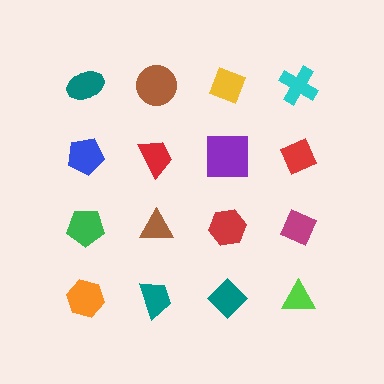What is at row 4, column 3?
A teal diamond.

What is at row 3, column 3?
A red hexagon.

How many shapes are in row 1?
4 shapes.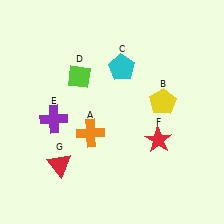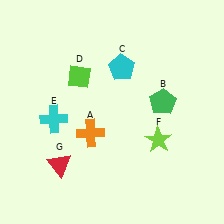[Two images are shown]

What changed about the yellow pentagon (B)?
In Image 1, B is yellow. In Image 2, it changed to green.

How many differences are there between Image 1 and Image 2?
There are 3 differences between the two images.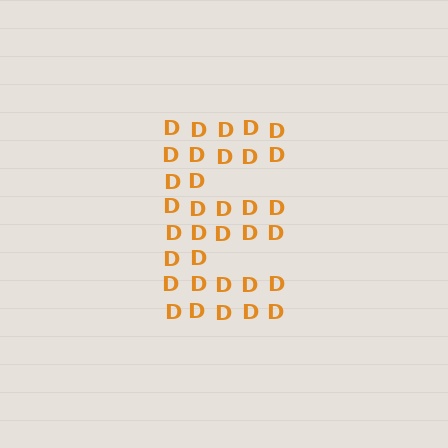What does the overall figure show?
The overall figure shows the letter E.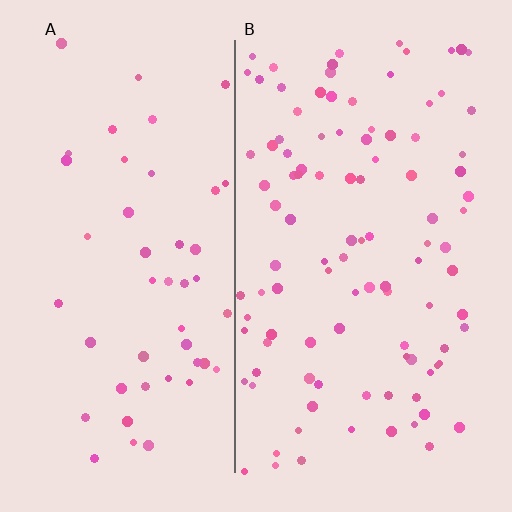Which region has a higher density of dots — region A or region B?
B (the right).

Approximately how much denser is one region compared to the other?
Approximately 2.2× — region B over region A.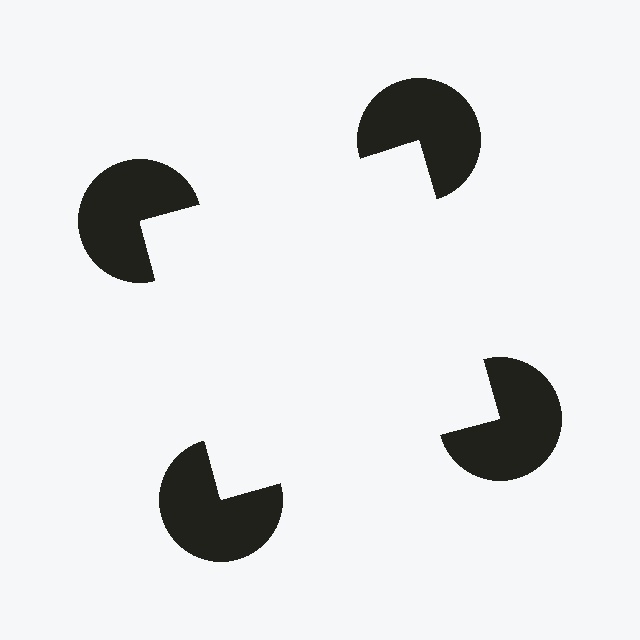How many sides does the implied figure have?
4 sides.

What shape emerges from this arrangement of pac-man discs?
An illusory square — its edges are inferred from the aligned wedge cuts in the pac-man discs, not physically drawn.